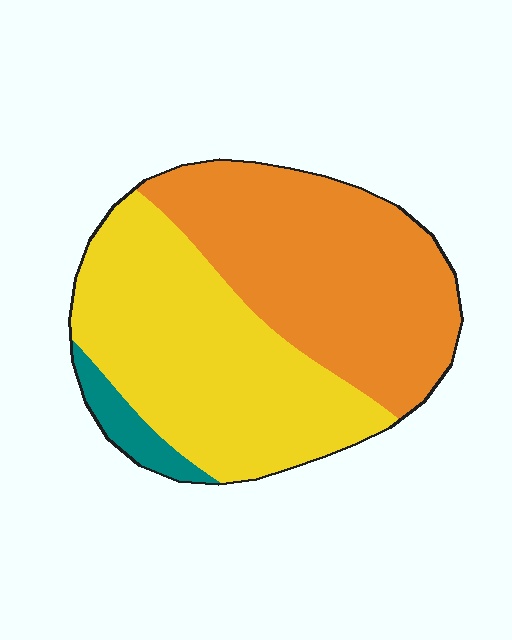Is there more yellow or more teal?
Yellow.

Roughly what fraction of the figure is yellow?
Yellow covers 48% of the figure.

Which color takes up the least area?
Teal, at roughly 5%.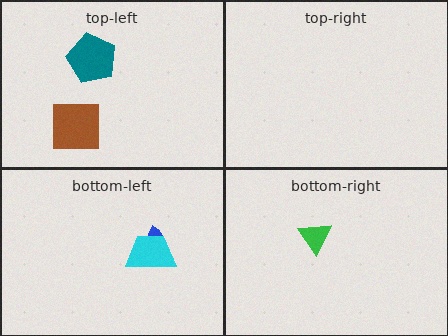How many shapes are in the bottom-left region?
2.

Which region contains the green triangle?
The bottom-right region.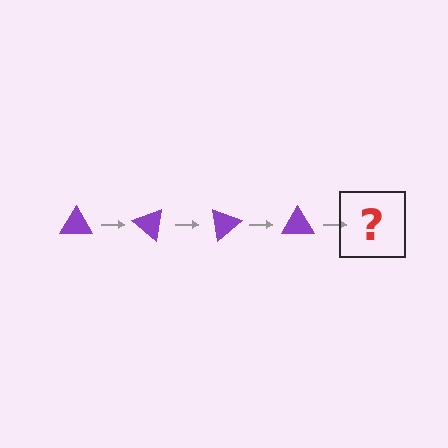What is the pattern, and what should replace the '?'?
The pattern is that the triangle rotates 40 degrees each step. The '?' should be a purple triangle rotated 160 degrees.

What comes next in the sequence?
The next element should be a purple triangle rotated 160 degrees.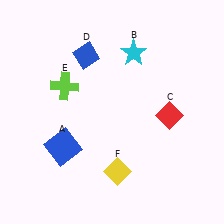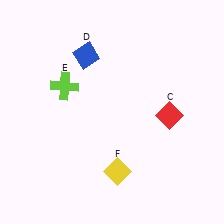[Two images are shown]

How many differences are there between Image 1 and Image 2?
There are 2 differences between the two images.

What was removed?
The blue square (A), the cyan star (B) were removed in Image 2.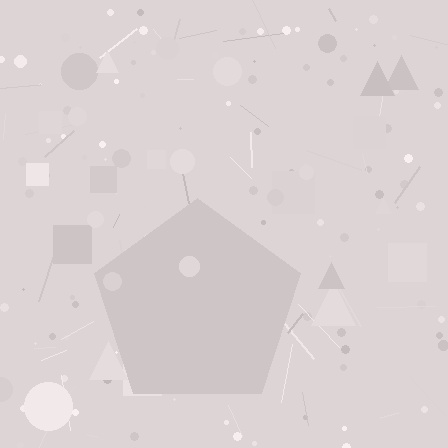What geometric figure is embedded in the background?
A pentagon is embedded in the background.